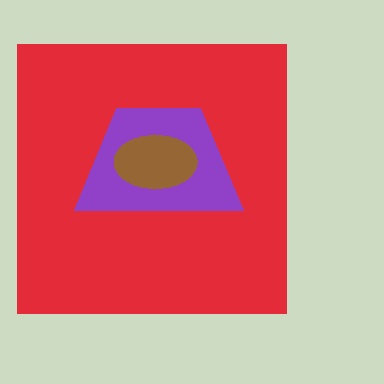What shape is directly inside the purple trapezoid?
The brown ellipse.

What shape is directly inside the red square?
The purple trapezoid.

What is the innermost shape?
The brown ellipse.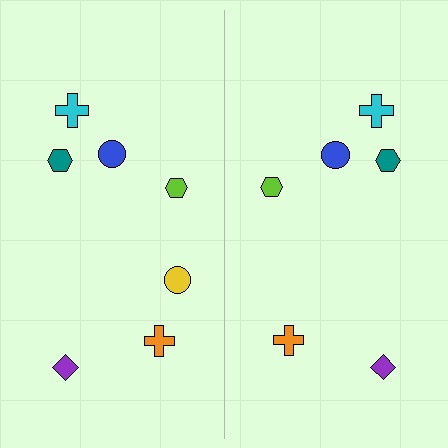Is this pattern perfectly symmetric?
No, the pattern is not perfectly symmetric. A yellow circle is missing from the right side.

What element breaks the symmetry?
A yellow circle is missing from the right side.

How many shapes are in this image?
There are 13 shapes in this image.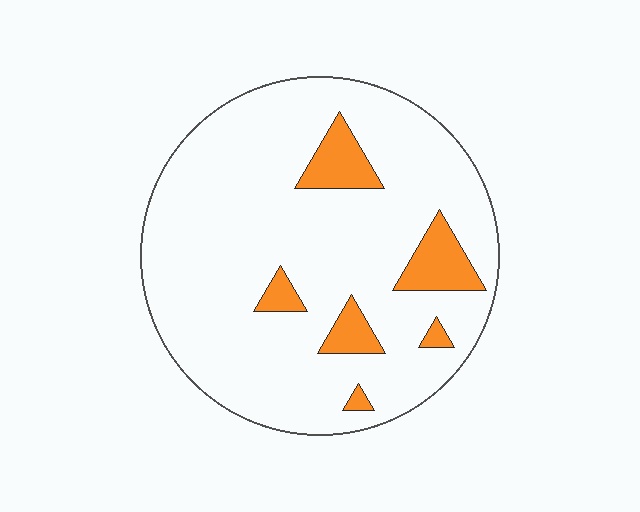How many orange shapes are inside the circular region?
6.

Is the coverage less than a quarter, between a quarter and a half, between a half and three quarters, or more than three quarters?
Less than a quarter.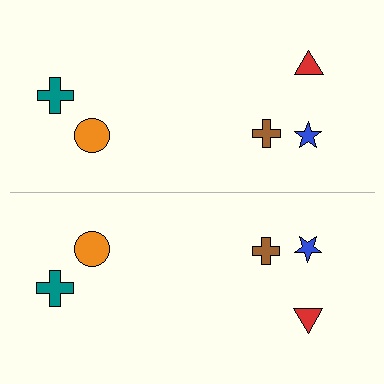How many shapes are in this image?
There are 10 shapes in this image.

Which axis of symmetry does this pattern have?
The pattern has a horizontal axis of symmetry running through the center of the image.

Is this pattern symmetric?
Yes, this pattern has bilateral (reflection) symmetry.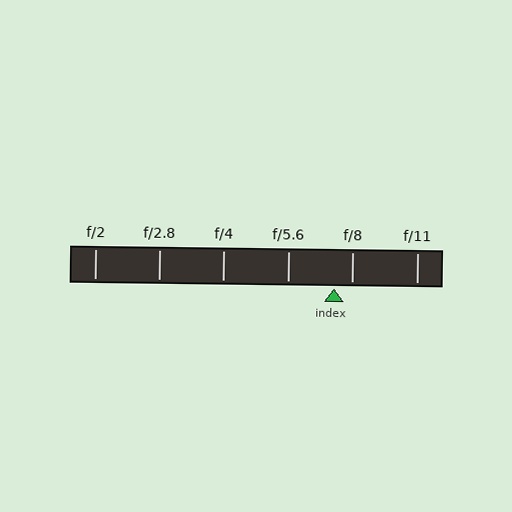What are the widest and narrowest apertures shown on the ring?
The widest aperture shown is f/2 and the narrowest is f/11.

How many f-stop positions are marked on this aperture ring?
There are 6 f-stop positions marked.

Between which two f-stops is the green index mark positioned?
The index mark is between f/5.6 and f/8.